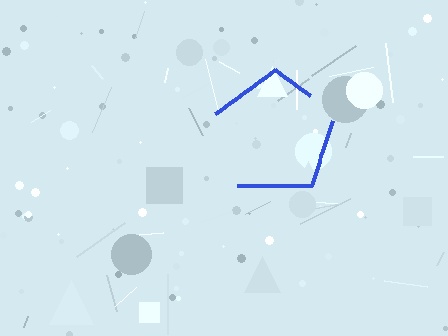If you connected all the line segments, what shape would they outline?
They would outline a pentagon.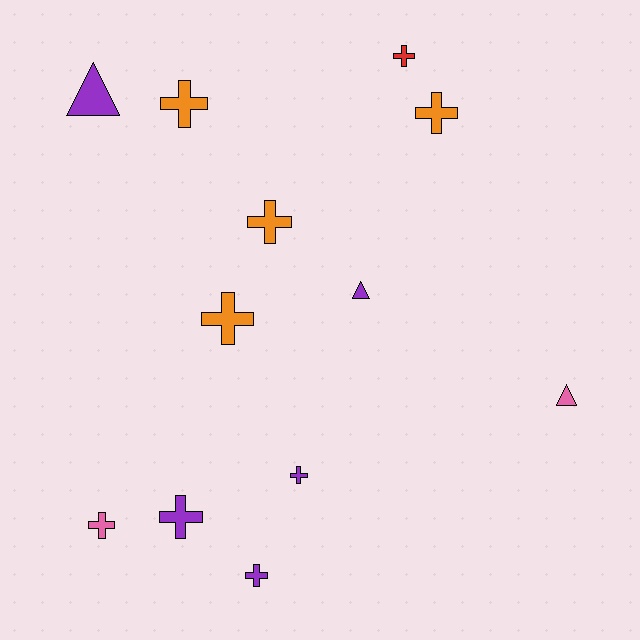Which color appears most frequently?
Purple, with 5 objects.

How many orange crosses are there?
There are 4 orange crosses.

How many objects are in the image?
There are 12 objects.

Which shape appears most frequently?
Cross, with 9 objects.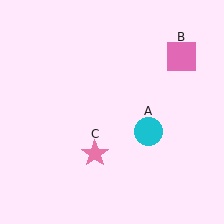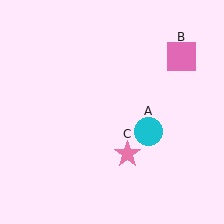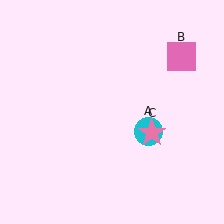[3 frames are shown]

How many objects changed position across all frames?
1 object changed position: pink star (object C).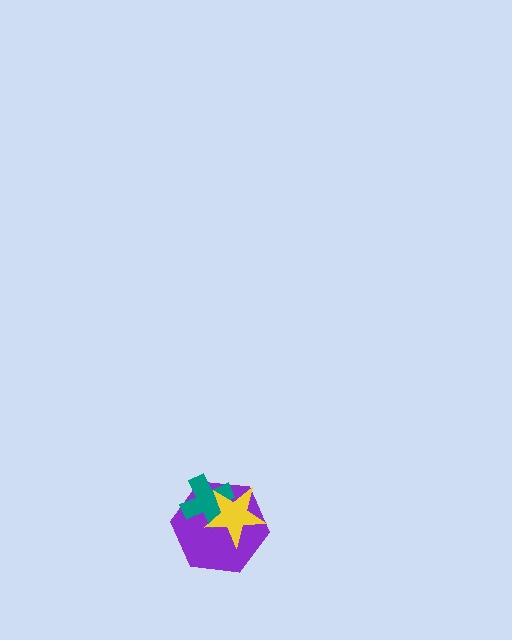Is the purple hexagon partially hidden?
Yes, it is partially covered by another shape.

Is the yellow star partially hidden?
No, no other shape covers it.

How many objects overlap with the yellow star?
2 objects overlap with the yellow star.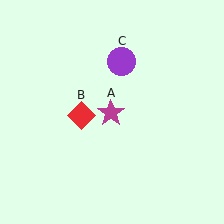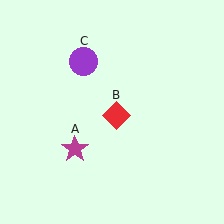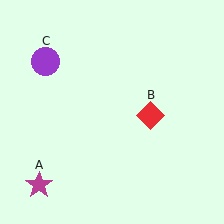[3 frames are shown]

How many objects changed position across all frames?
3 objects changed position: magenta star (object A), red diamond (object B), purple circle (object C).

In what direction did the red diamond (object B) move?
The red diamond (object B) moved right.